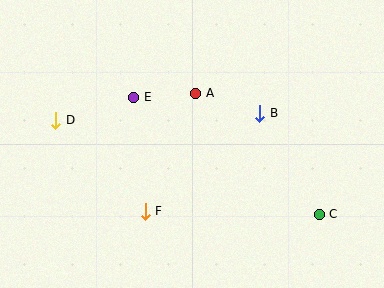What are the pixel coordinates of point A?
Point A is at (196, 93).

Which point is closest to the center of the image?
Point A at (196, 93) is closest to the center.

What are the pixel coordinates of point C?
Point C is at (319, 214).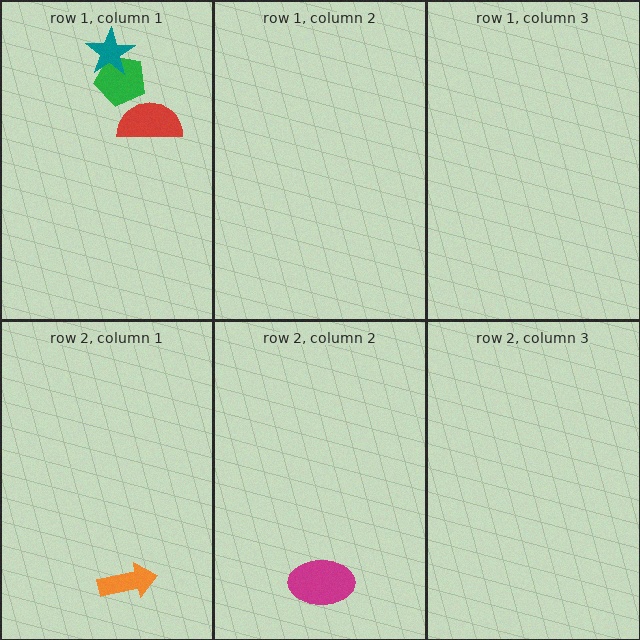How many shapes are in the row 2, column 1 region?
1.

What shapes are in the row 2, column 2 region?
The magenta ellipse.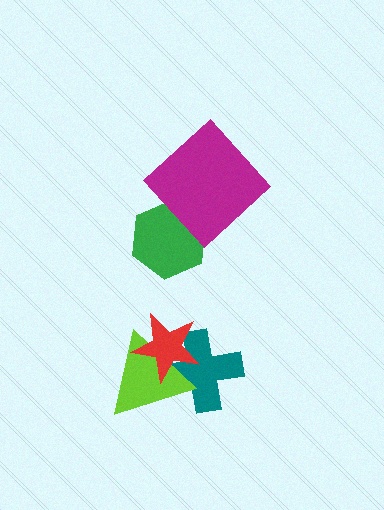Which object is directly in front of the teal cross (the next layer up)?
The lime triangle is directly in front of the teal cross.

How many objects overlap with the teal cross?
2 objects overlap with the teal cross.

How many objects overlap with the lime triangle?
2 objects overlap with the lime triangle.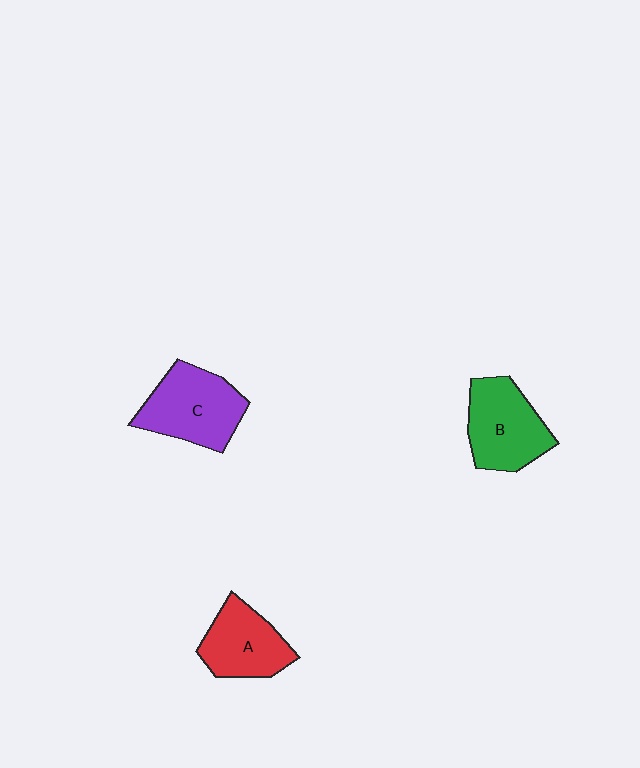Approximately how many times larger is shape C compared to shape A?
Approximately 1.2 times.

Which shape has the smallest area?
Shape A (red).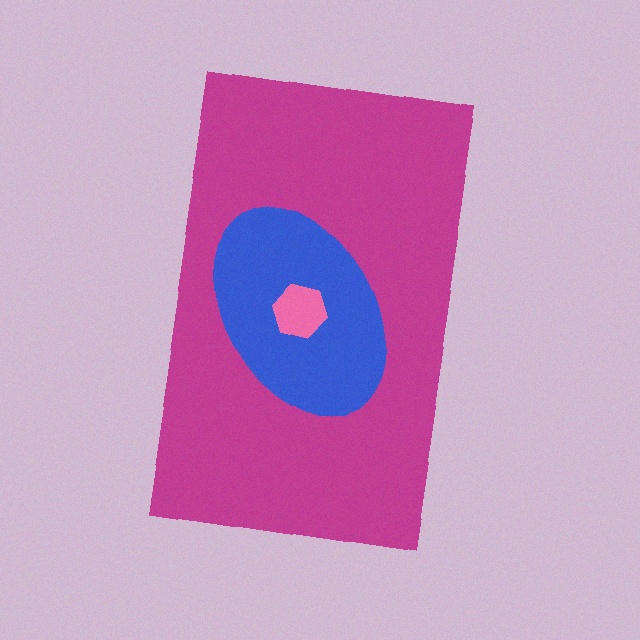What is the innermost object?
The pink hexagon.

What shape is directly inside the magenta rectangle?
The blue ellipse.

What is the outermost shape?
The magenta rectangle.